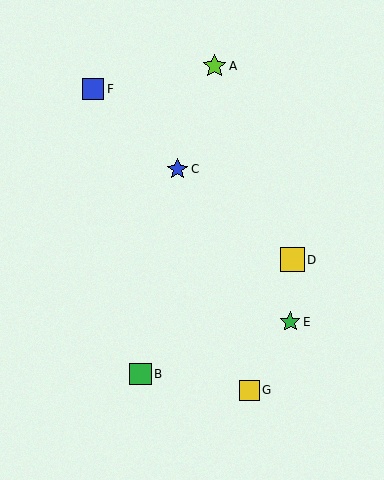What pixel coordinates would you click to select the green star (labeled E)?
Click at (290, 322) to select the green star E.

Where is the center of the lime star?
The center of the lime star is at (214, 66).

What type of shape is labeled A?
Shape A is a lime star.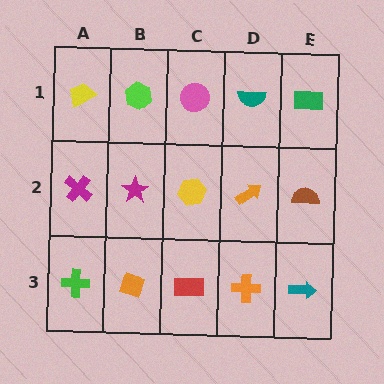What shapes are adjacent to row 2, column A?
A yellow trapezoid (row 1, column A), a green cross (row 3, column A), a magenta star (row 2, column B).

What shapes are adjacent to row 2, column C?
A pink circle (row 1, column C), a red rectangle (row 3, column C), a magenta star (row 2, column B), an orange arrow (row 2, column D).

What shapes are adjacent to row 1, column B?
A magenta star (row 2, column B), a yellow trapezoid (row 1, column A), a pink circle (row 1, column C).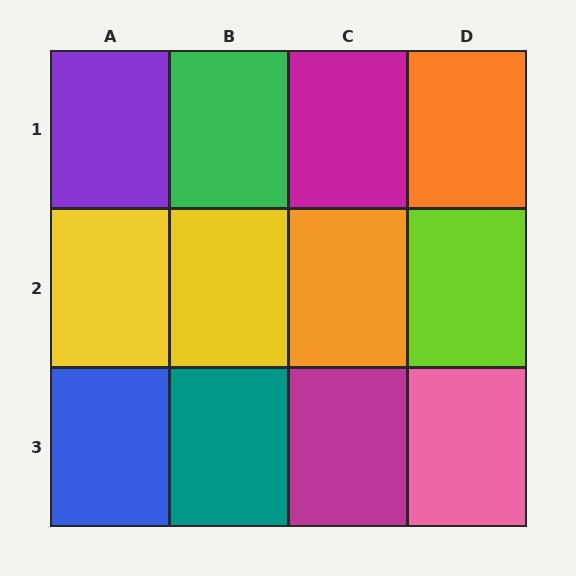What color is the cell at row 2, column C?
Orange.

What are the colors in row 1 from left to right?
Purple, green, magenta, orange.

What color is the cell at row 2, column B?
Yellow.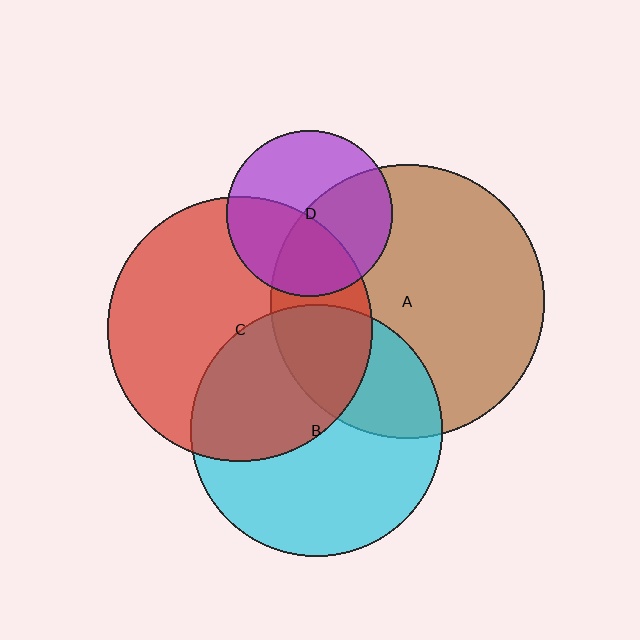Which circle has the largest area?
Circle A (brown).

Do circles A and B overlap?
Yes.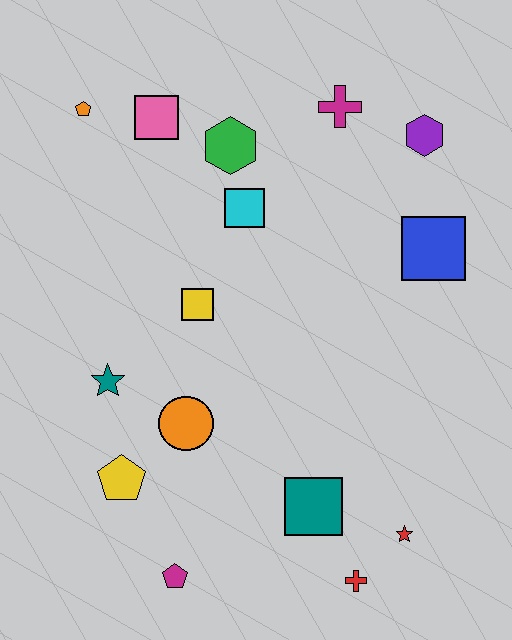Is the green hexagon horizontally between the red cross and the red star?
No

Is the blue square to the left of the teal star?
No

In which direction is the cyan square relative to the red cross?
The cyan square is above the red cross.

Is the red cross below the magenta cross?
Yes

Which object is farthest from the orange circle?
The purple hexagon is farthest from the orange circle.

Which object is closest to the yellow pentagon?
The orange circle is closest to the yellow pentagon.